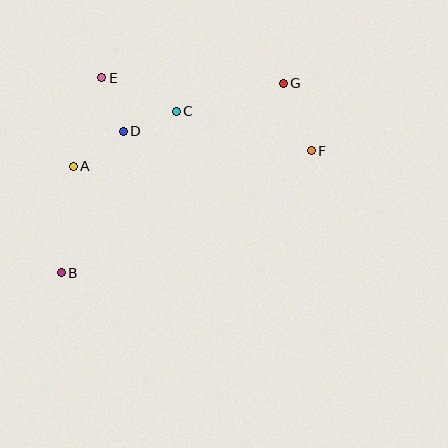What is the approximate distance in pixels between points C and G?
The distance between C and G is approximately 110 pixels.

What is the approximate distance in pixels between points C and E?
The distance between C and E is approximately 82 pixels.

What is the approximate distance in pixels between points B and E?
The distance between B and E is approximately 199 pixels.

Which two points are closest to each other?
Points C and D are closest to each other.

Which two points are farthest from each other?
Points B and G are farthest from each other.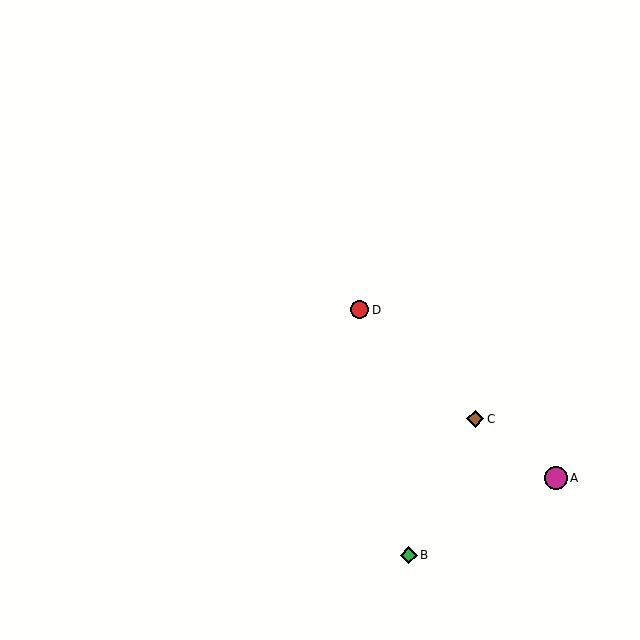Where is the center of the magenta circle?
The center of the magenta circle is at (556, 478).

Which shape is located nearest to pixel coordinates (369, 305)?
The red circle (labeled D) at (360, 310) is nearest to that location.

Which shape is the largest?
The magenta circle (labeled A) is the largest.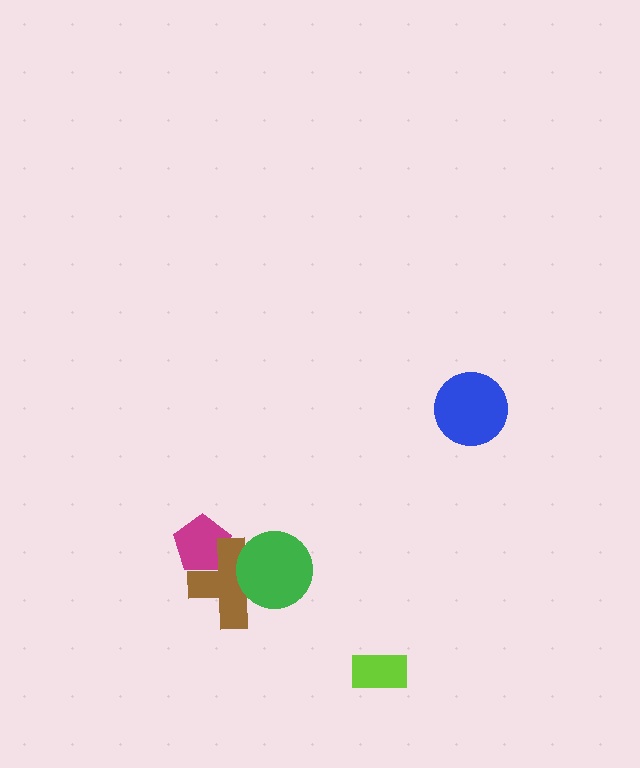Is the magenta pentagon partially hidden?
Yes, it is partially covered by another shape.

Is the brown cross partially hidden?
Yes, it is partially covered by another shape.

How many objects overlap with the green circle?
1 object overlaps with the green circle.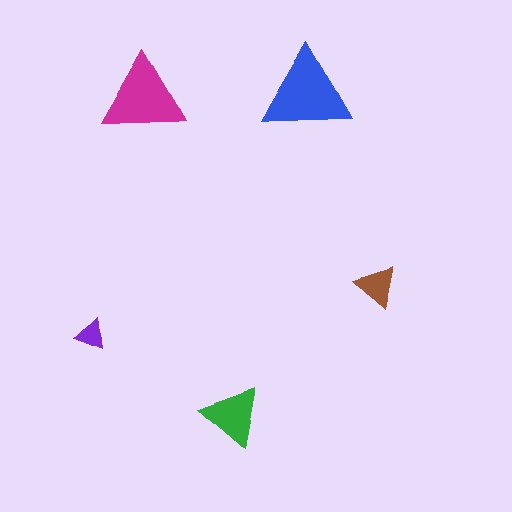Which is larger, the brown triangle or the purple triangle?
The brown one.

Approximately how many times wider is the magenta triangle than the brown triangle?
About 2 times wider.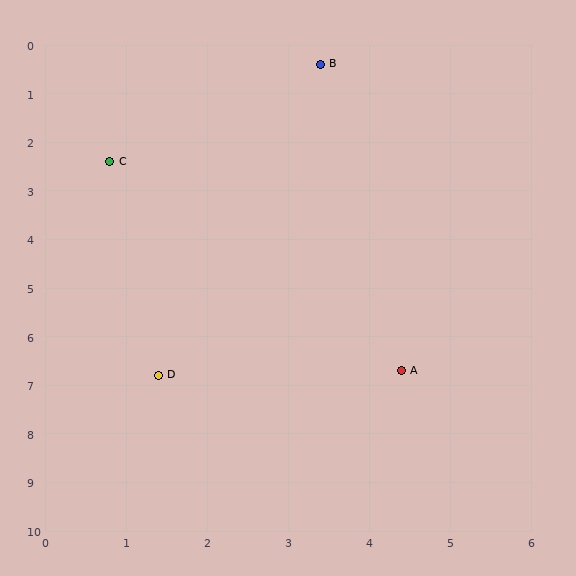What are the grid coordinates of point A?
Point A is at approximately (4.4, 6.7).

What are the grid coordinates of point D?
Point D is at approximately (1.4, 6.8).